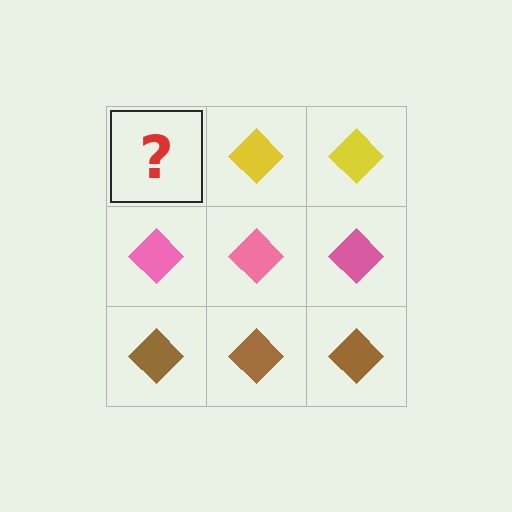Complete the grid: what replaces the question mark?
The question mark should be replaced with a yellow diamond.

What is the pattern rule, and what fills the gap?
The rule is that each row has a consistent color. The gap should be filled with a yellow diamond.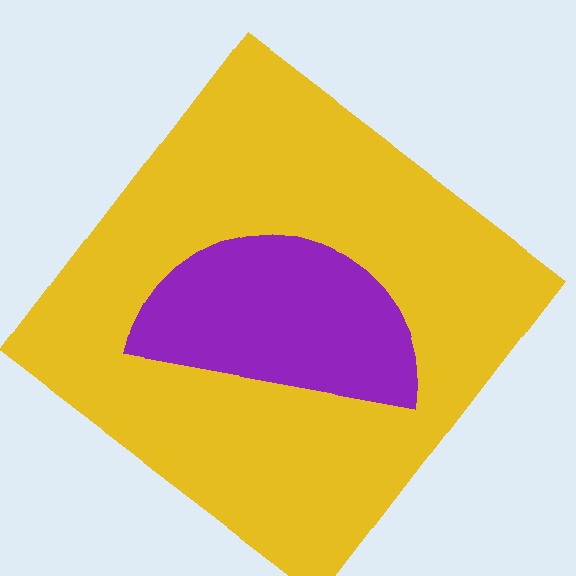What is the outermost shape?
The yellow diamond.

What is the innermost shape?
The purple semicircle.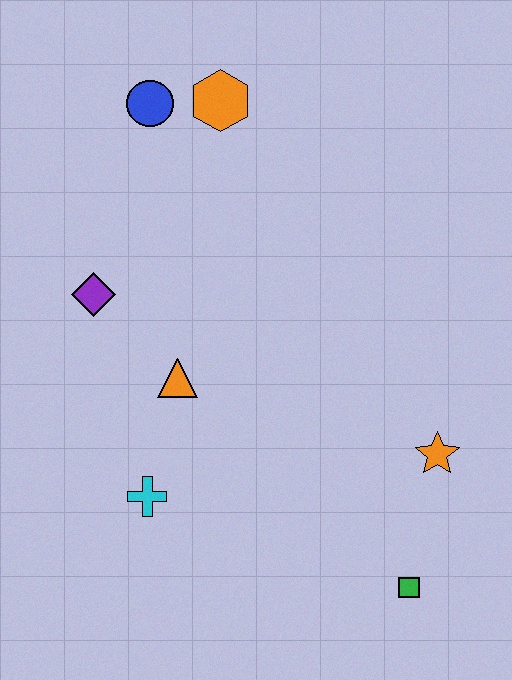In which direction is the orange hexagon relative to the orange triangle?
The orange hexagon is above the orange triangle.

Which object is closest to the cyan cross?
The orange triangle is closest to the cyan cross.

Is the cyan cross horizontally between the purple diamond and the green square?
Yes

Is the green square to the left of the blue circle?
No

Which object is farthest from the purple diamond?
The green square is farthest from the purple diamond.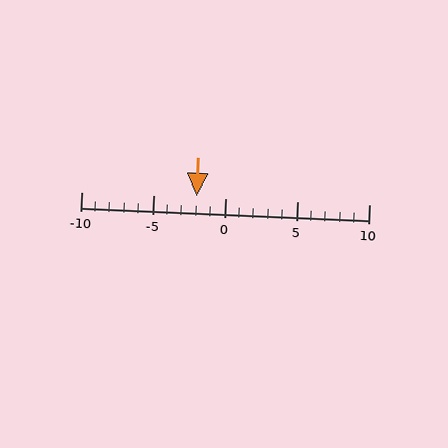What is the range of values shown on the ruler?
The ruler shows values from -10 to 10.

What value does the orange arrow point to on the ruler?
The orange arrow points to approximately -2.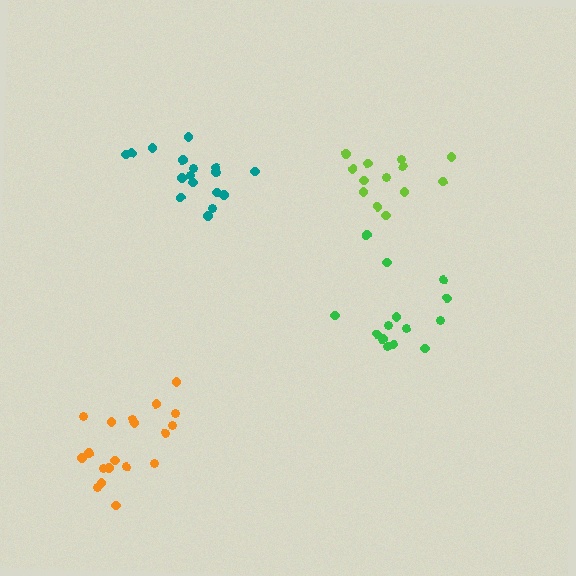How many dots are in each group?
Group 1: 13 dots, Group 2: 18 dots, Group 3: 19 dots, Group 4: 14 dots (64 total).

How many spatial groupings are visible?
There are 4 spatial groupings.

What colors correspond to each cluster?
The clusters are colored: lime, teal, orange, green.